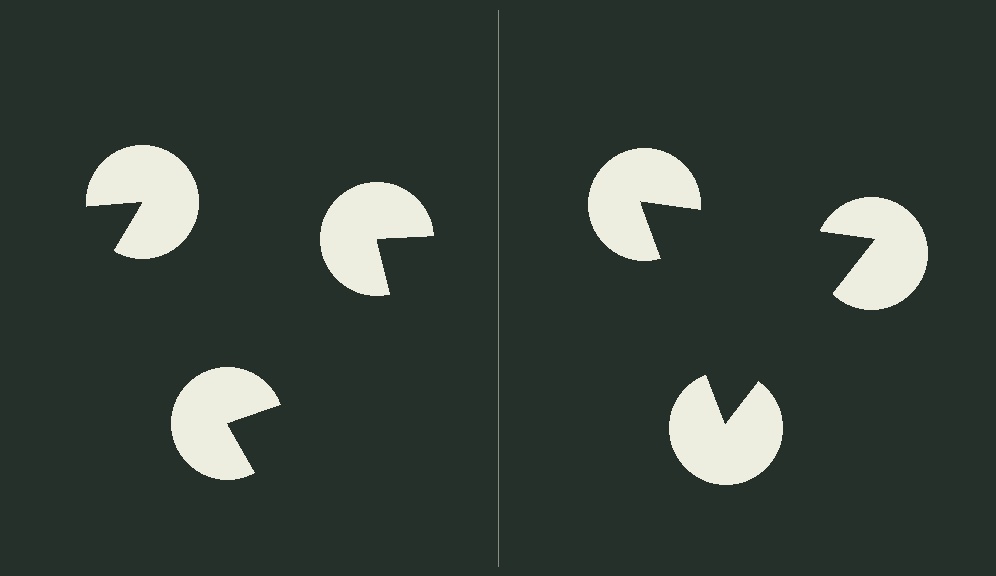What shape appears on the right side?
An illusory triangle.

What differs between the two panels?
The pac-man discs are positioned identically on both sides; only the wedge orientations differ. On the right they align to a triangle; on the left they are misaligned.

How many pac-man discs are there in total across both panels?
6 — 3 on each side.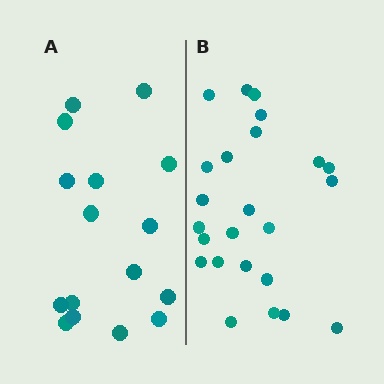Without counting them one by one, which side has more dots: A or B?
Region B (the right region) has more dots.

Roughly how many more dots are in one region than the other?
Region B has roughly 8 or so more dots than region A.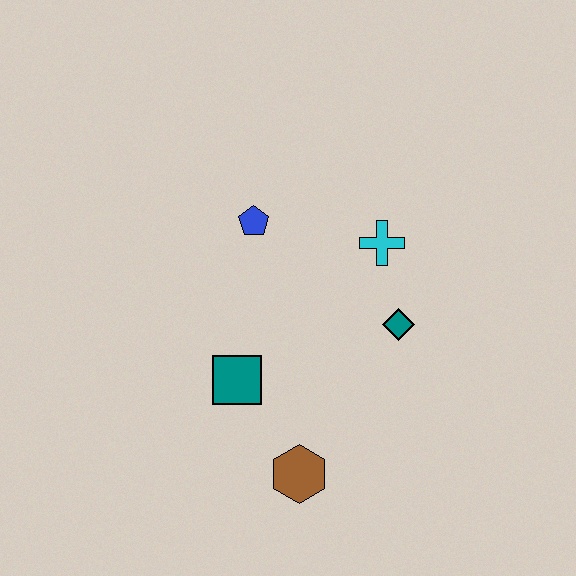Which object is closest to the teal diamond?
The cyan cross is closest to the teal diamond.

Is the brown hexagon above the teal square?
No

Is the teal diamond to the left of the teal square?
No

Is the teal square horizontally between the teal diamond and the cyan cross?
No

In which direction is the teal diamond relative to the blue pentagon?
The teal diamond is to the right of the blue pentagon.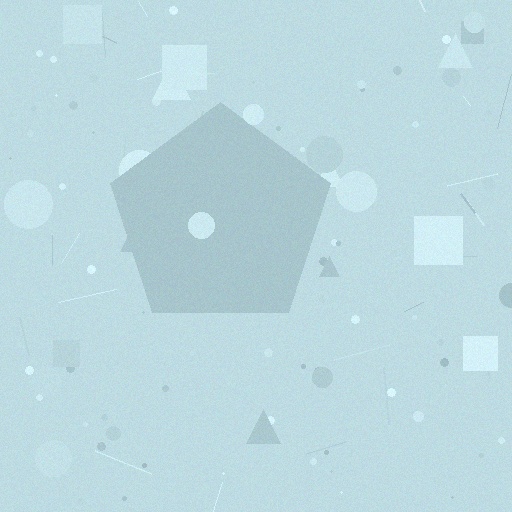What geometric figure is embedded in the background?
A pentagon is embedded in the background.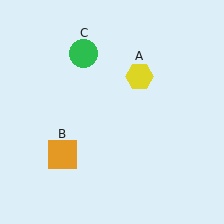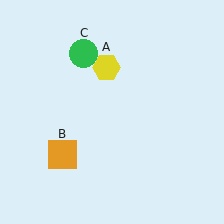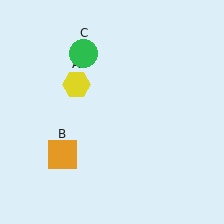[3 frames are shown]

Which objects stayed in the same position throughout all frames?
Orange square (object B) and green circle (object C) remained stationary.